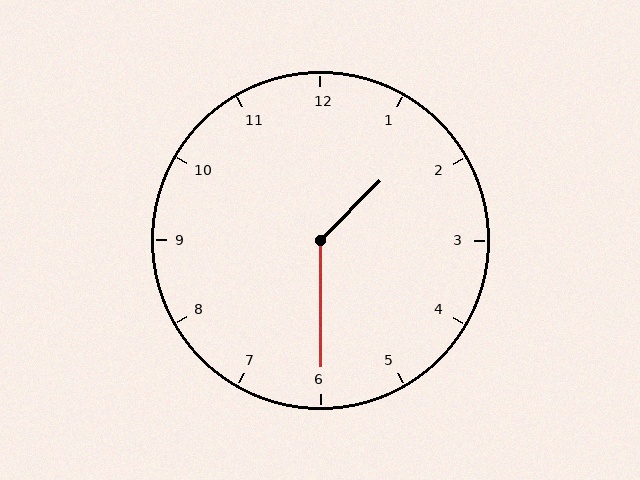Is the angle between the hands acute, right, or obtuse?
It is obtuse.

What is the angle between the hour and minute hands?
Approximately 135 degrees.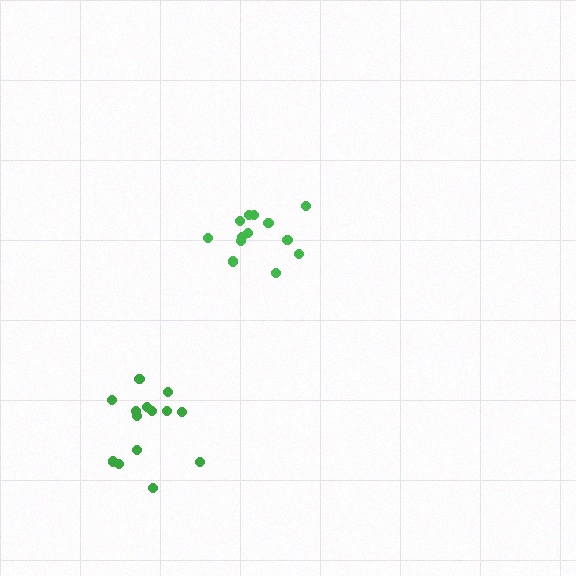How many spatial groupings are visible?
There are 2 spatial groupings.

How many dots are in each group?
Group 1: 13 dots, Group 2: 14 dots (27 total).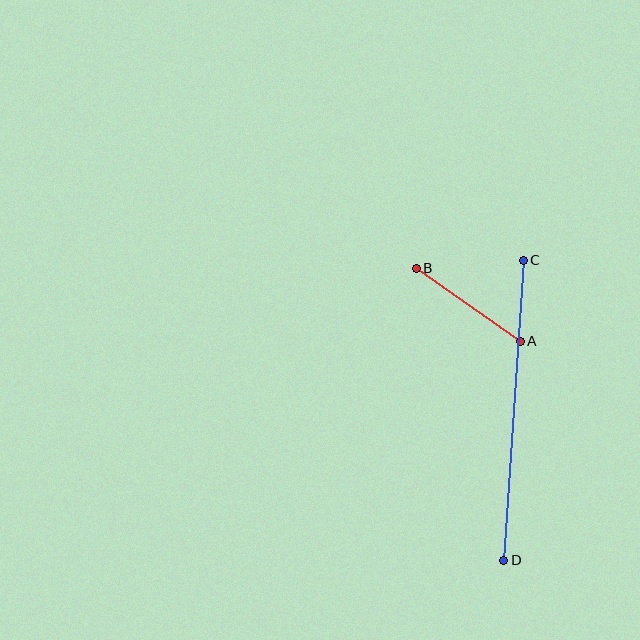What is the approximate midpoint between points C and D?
The midpoint is at approximately (514, 410) pixels.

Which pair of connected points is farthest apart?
Points C and D are farthest apart.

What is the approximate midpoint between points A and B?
The midpoint is at approximately (468, 305) pixels.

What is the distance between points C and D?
The distance is approximately 301 pixels.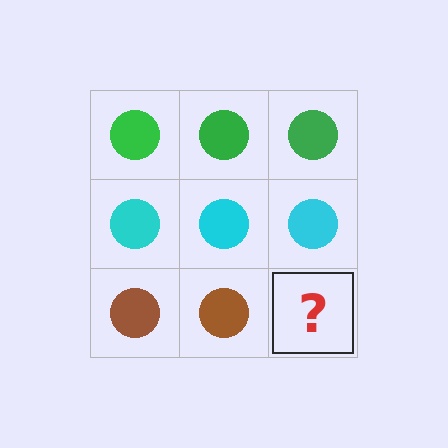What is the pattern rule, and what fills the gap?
The rule is that each row has a consistent color. The gap should be filled with a brown circle.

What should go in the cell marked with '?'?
The missing cell should contain a brown circle.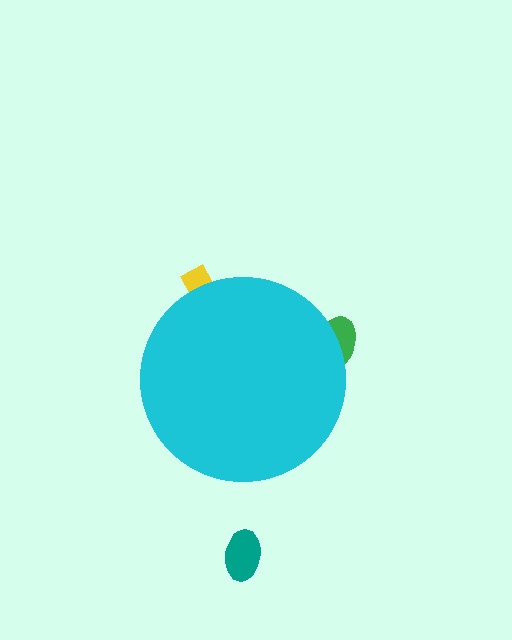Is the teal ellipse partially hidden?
No, the teal ellipse is fully visible.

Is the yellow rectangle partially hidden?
Yes, the yellow rectangle is partially hidden behind the cyan circle.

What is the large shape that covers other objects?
A cyan circle.